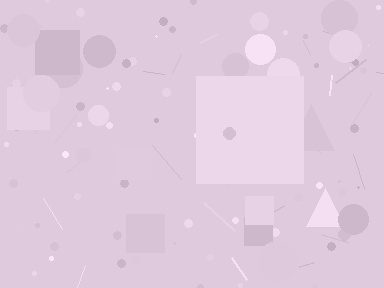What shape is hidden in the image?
A square is hidden in the image.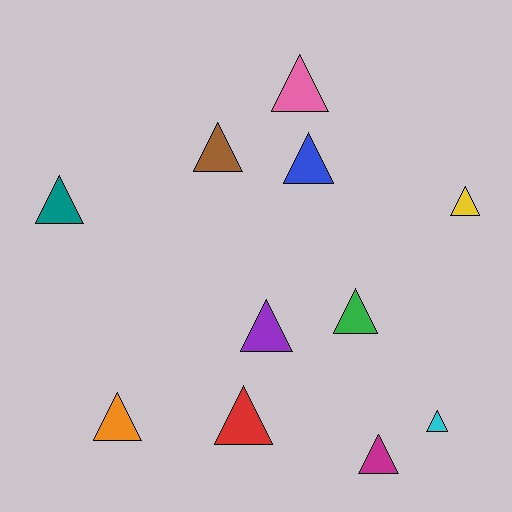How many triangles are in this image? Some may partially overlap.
There are 11 triangles.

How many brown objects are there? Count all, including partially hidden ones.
There is 1 brown object.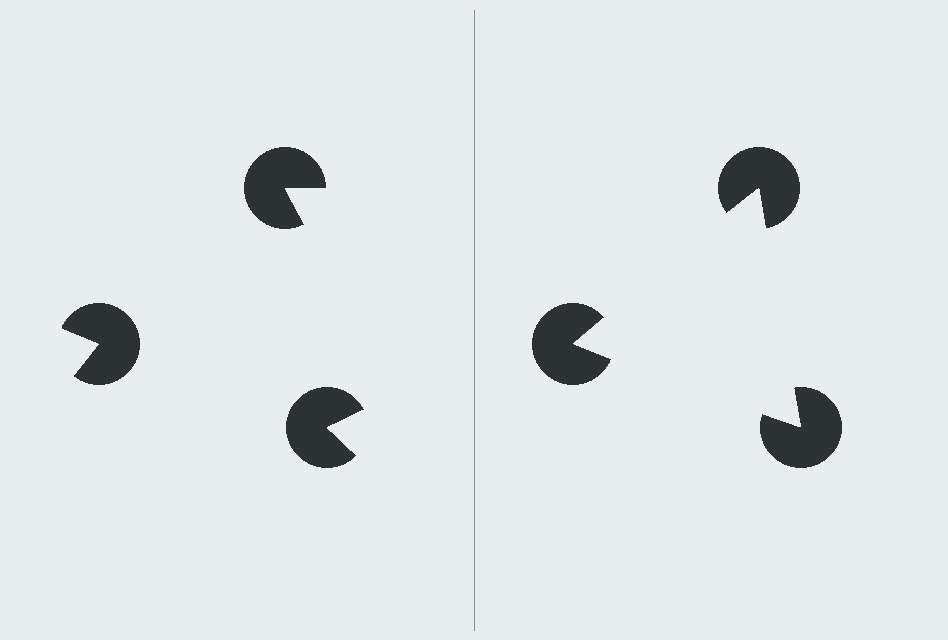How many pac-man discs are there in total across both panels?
6 — 3 on each side.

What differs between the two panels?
The pac-man discs are positioned identically on both sides; only the wedge orientations differ. On the right they align to a triangle; on the left they are misaligned.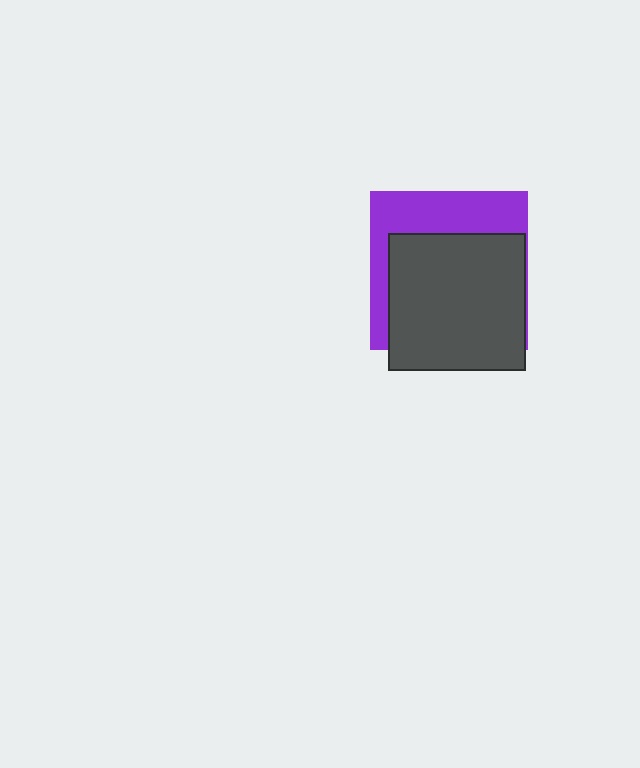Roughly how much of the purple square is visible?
A small part of it is visible (roughly 36%).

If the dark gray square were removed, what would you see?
You would see the complete purple square.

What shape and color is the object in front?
The object in front is a dark gray square.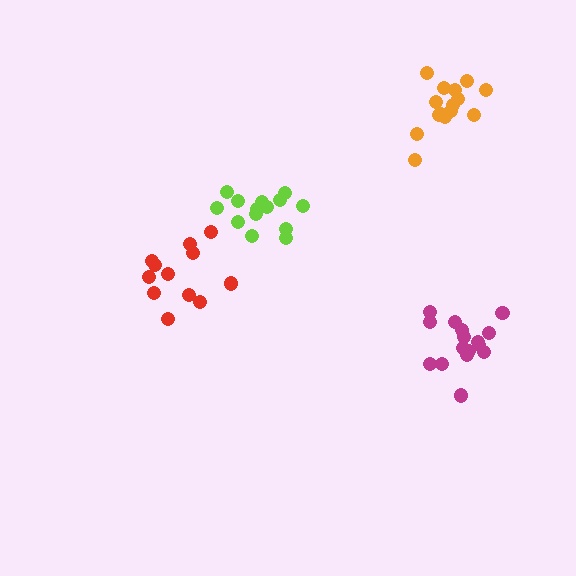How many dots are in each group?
Group 1: 12 dots, Group 2: 14 dots, Group 3: 16 dots, Group 4: 15 dots (57 total).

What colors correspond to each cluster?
The clusters are colored: red, lime, magenta, orange.